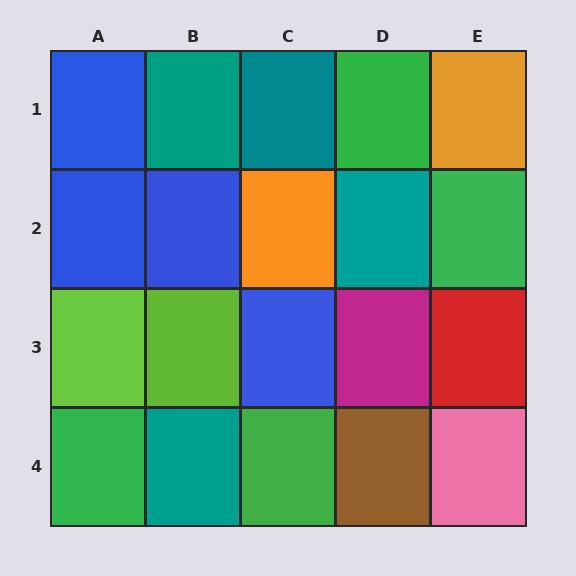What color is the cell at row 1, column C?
Teal.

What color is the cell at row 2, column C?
Orange.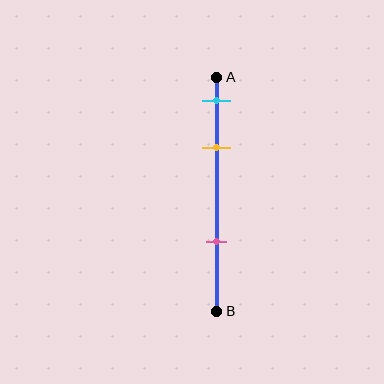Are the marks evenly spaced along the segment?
No, the marks are not evenly spaced.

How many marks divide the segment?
There are 3 marks dividing the segment.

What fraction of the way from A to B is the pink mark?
The pink mark is approximately 70% (0.7) of the way from A to B.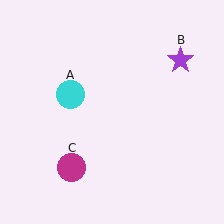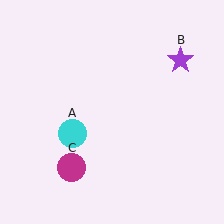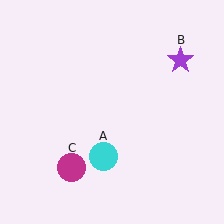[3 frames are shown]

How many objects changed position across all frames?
1 object changed position: cyan circle (object A).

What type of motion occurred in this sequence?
The cyan circle (object A) rotated counterclockwise around the center of the scene.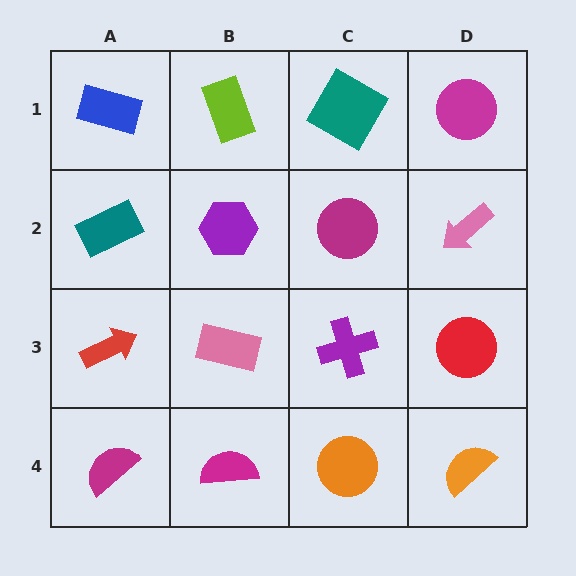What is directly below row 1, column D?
A pink arrow.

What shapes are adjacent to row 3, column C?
A magenta circle (row 2, column C), an orange circle (row 4, column C), a pink rectangle (row 3, column B), a red circle (row 3, column D).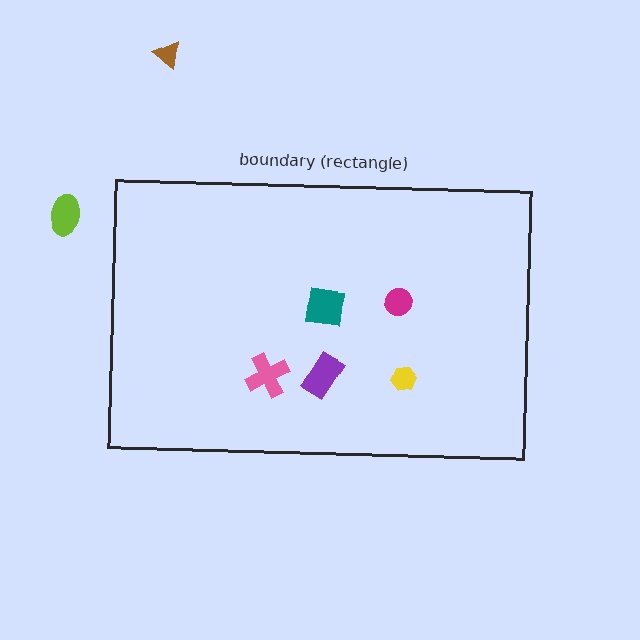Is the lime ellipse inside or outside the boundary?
Outside.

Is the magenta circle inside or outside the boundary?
Inside.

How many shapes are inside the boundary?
5 inside, 2 outside.